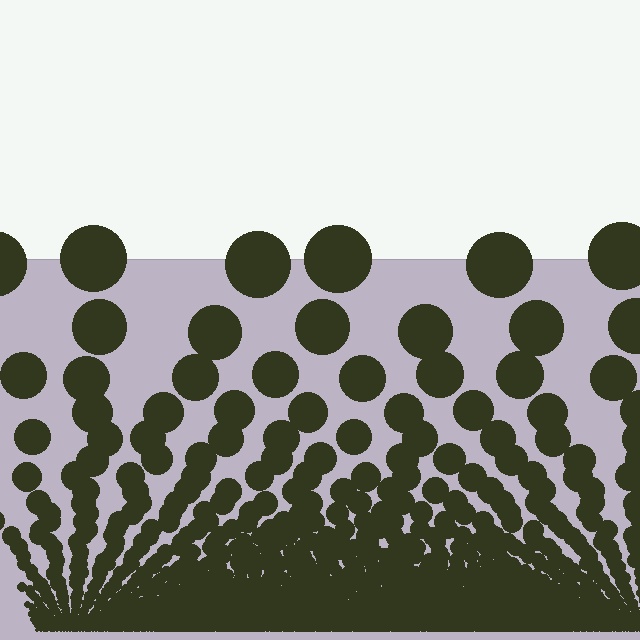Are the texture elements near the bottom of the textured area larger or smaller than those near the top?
Smaller. The gradient is inverted — elements near the bottom are smaller and denser.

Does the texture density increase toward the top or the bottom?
Density increases toward the bottom.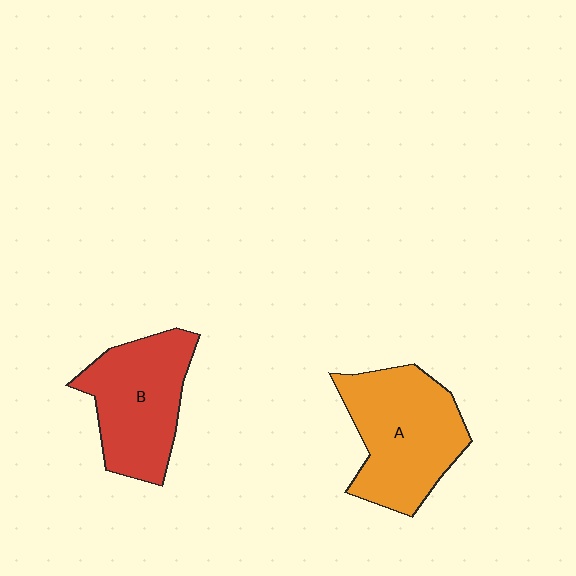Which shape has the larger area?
Shape A (orange).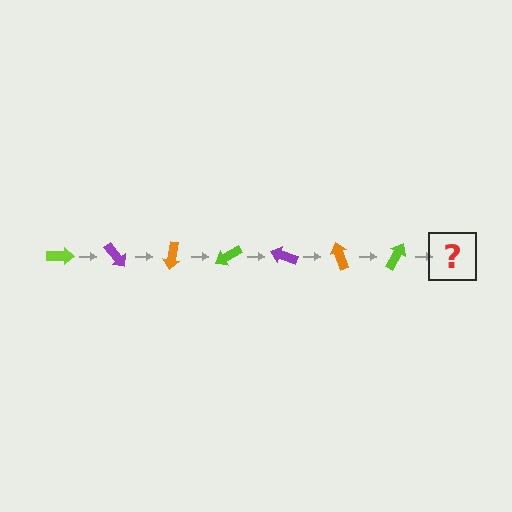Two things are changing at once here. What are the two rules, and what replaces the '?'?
The two rules are that it rotates 50 degrees each step and the color cycles through lime, purple, and orange. The '?' should be a purple arrow, rotated 350 degrees from the start.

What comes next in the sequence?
The next element should be a purple arrow, rotated 350 degrees from the start.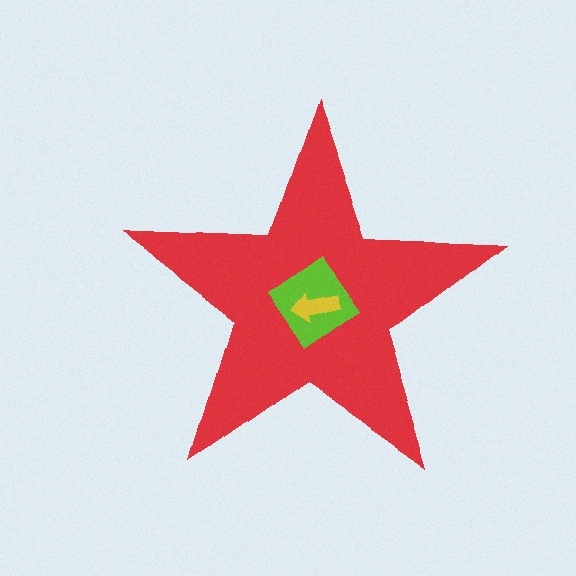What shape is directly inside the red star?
The lime diamond.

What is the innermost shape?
The yellow arrow.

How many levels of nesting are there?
3.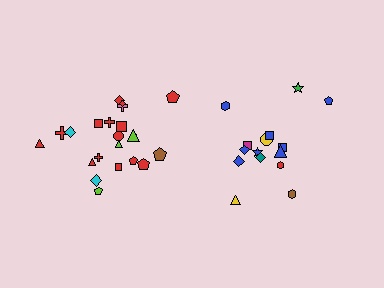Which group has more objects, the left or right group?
The left group.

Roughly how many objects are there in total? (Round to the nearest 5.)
Roughly 35 objects in total.